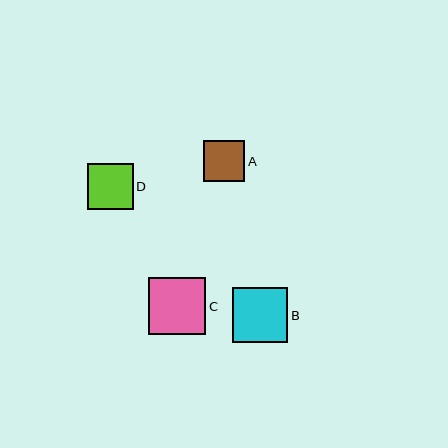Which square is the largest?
Square C is the largest with a size of approximately 57 pixels.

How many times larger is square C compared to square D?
Square C is approximately 1.2 times the size of square D.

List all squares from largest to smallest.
From largest to smallest: C, B, D, A.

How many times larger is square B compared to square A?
Square B is approximately 1.3 times the size of square A.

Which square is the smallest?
Square A is the smallest with a size of approximately 41 pixels.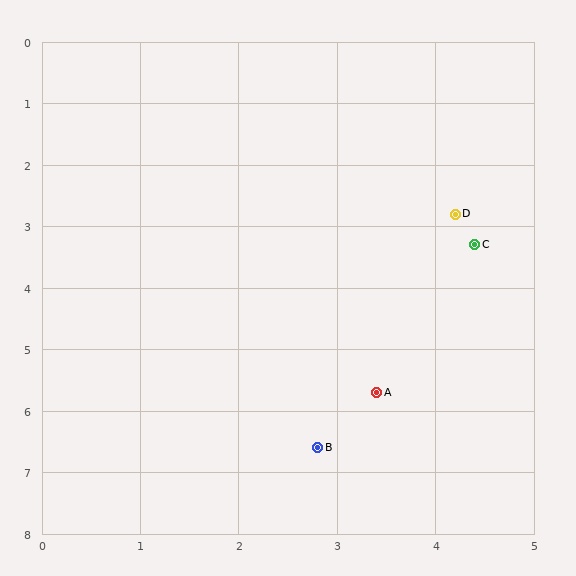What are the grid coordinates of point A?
Point A is at approximately (3.4, 5.7).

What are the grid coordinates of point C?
Point C is at approximately (4.4, 3.3).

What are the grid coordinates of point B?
Point B is at approximately (2.8, 6.6).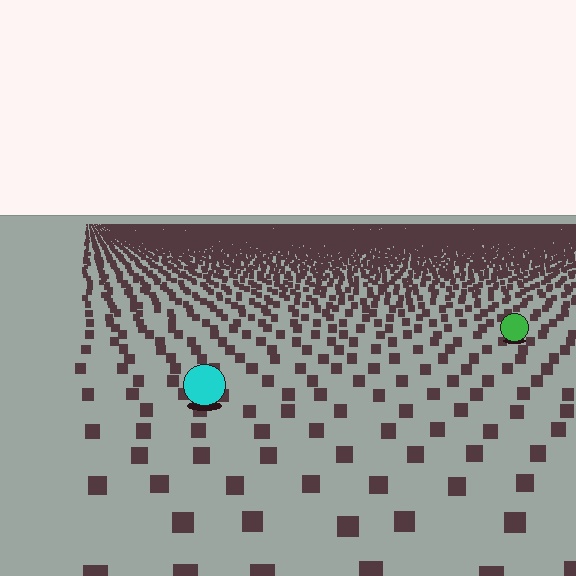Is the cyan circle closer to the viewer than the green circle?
Yes. The cyan circle is closer — you can tell from the texture gradient: the ground texture is coarser near it.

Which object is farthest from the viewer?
The green circle is farthest from the viewer. It appears smaller and the ground texture around it is denser.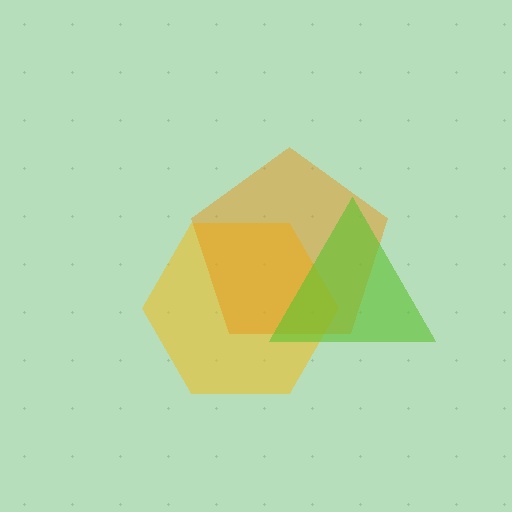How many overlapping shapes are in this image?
There are 3 overlapping shapes in the image.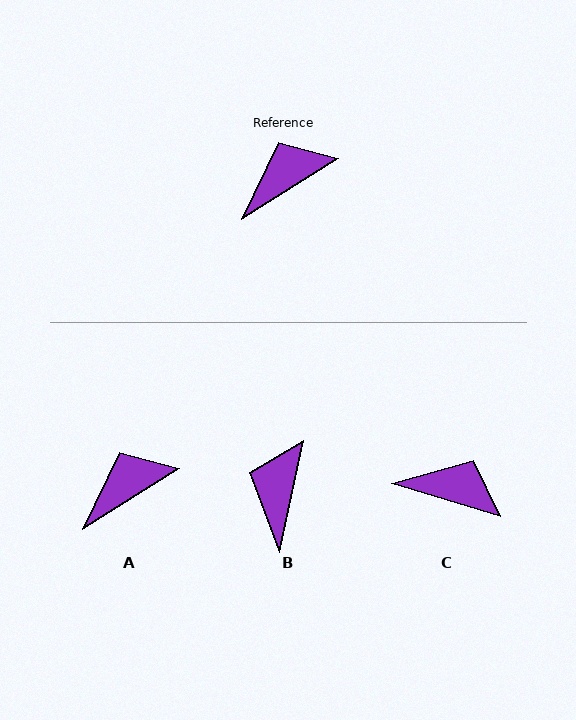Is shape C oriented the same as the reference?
No, it is off by about 49 degrees.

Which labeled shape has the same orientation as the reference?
A.